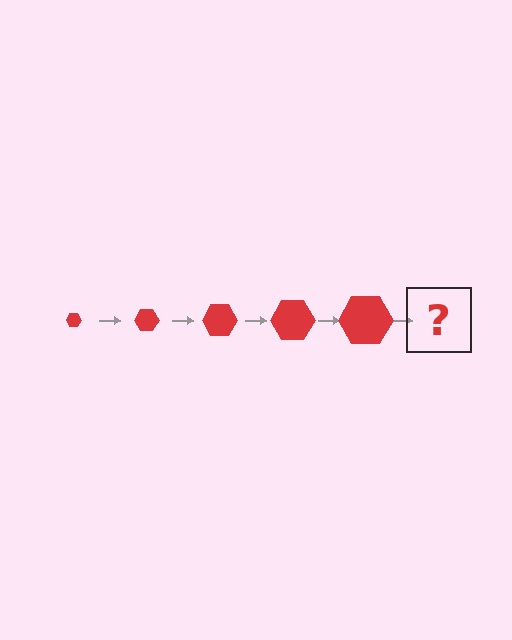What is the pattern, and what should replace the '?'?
The pattern is that the hexagon gets progressively larger each step. The '?' should be a red hexagon, larger than the previous one.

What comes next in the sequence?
The next element should be a red hexagon, larger than the previous one.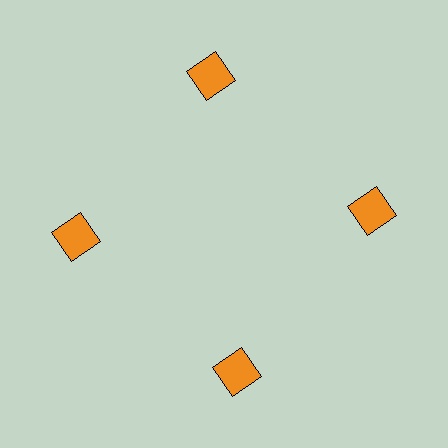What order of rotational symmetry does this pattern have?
This pattern has 4-fold rotational symmetry.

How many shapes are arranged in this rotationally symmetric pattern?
There are 4 shapes, arranged in 4 groups of 1.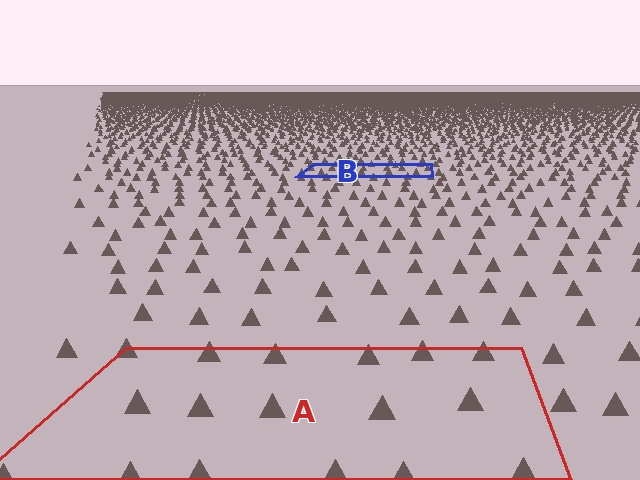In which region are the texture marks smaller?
The texture marks are smaller in region B, because it is farther away.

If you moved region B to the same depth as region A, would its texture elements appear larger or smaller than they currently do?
They would appear larger. At a closer depth, the same texture elements are projected at a bigger on-screen size.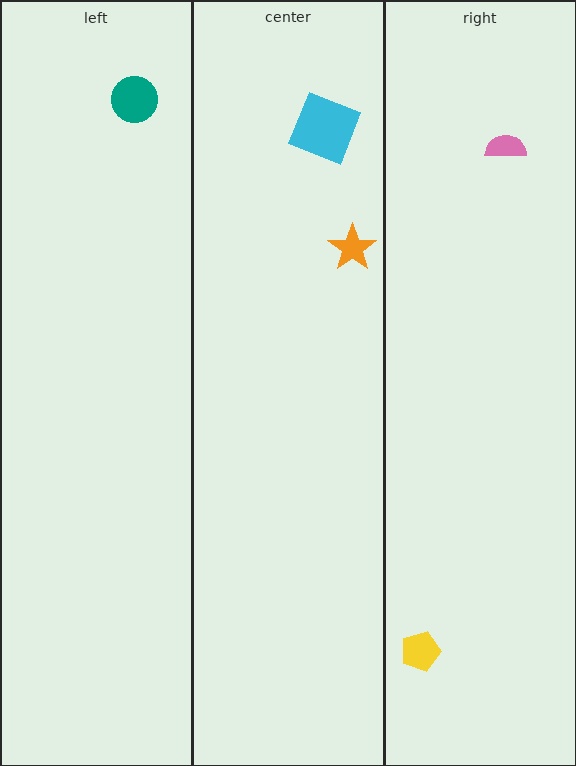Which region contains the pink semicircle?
The right region.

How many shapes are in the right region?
2.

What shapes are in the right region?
The yellow pentagon, the pink semicircle.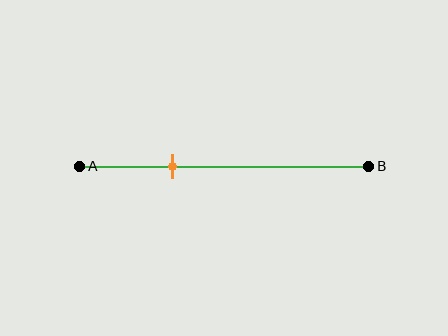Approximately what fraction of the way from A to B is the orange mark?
The orange mark is approximately 30% of the way from A to B.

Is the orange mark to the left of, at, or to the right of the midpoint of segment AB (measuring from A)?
The orange mark is to the left of the midpoint of segment AB.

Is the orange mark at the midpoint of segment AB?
No, the mark is at about 30% from A, not at the 50% midpoint.